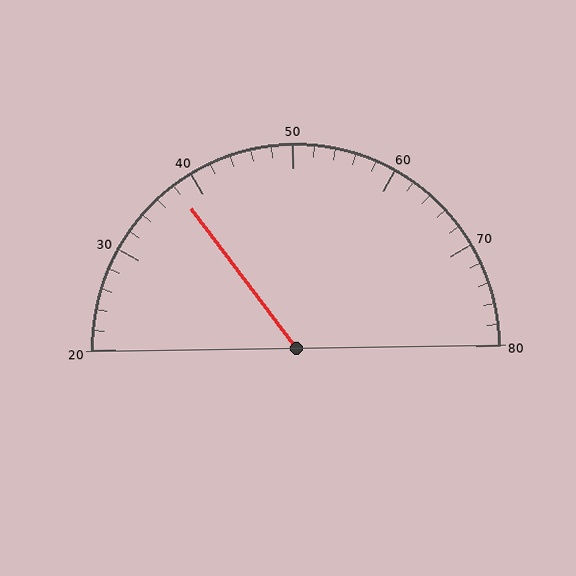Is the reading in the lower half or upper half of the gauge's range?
The reading is in the lower half of the range (20 to 80).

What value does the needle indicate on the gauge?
The needle indicates approximately 38.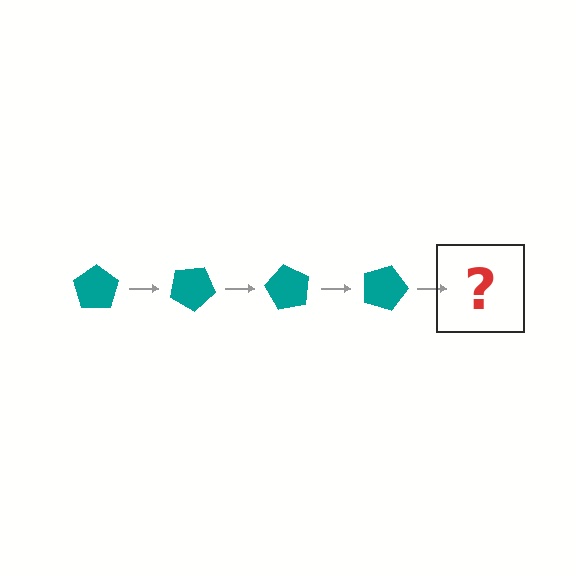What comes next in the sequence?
The next element should be a teal pentagon rotated 120 degrees.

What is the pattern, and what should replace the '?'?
The pattern is that the pentagon rotates 30 degrees each step. The '?' should be a teal pentagon rotated 120 degrees.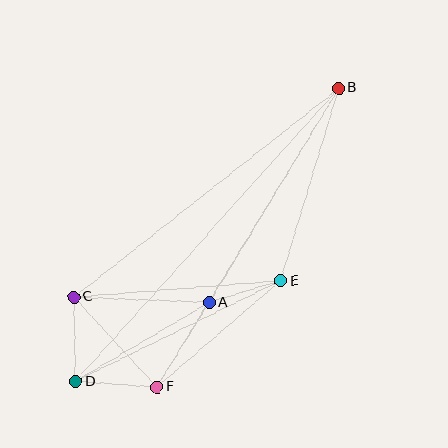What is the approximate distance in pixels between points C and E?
The distance between C and E is approximately 208 pixels.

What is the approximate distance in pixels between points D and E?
The distance between D and E is approximately 228 pixels.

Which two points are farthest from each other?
Points B and D are farthest from each other.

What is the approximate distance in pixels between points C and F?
The distance between C and F is approximately 123 pixels.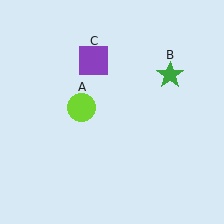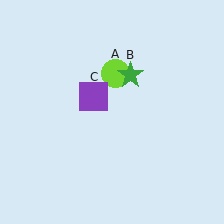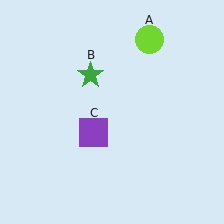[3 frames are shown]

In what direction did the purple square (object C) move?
The purple square (object C) moved down.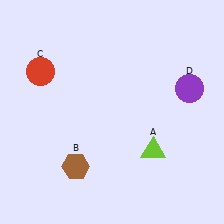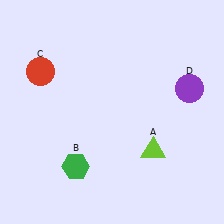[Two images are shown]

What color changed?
The hexagon (B) changed from brown in Image 1 to green in Image 2.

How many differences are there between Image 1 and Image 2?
There is 1 difference between the two images.